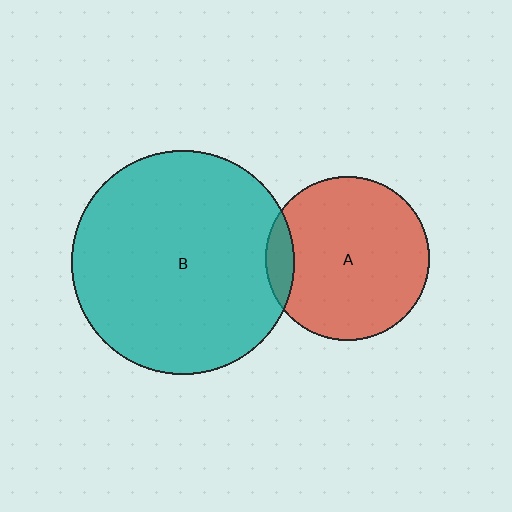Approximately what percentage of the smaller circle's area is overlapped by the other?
Approximately 10%.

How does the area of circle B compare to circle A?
Approximately 1.9 times.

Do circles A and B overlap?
Yes.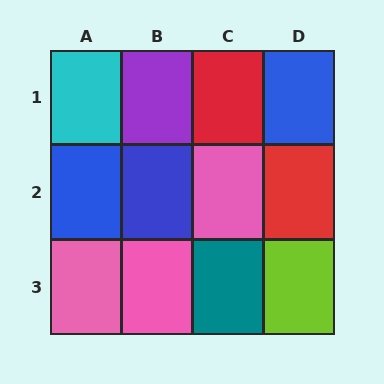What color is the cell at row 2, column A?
Blue.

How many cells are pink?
3 cells are pink.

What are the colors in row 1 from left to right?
Cyan, purple, red, blue.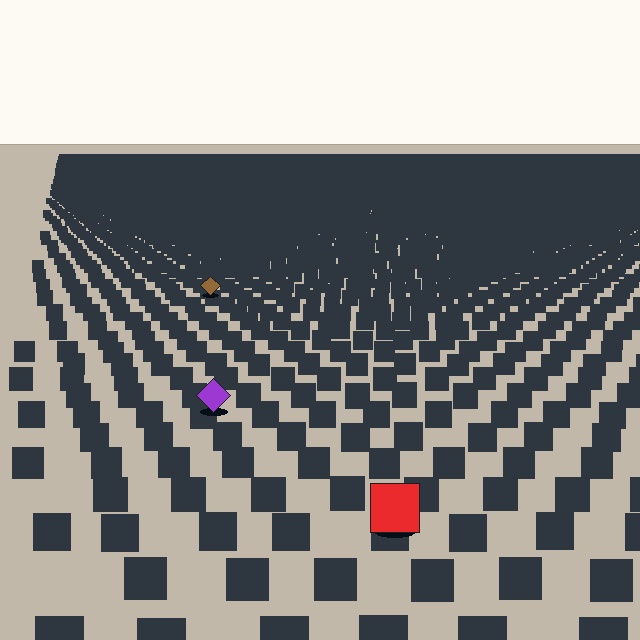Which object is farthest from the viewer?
The brown diamond is farthest from the viewer. It appears smaller and the ground texture around it is denser.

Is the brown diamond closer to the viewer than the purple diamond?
No. The purple diamond is closer — you can tell from the texture gradient: the ground texture is coarser near it.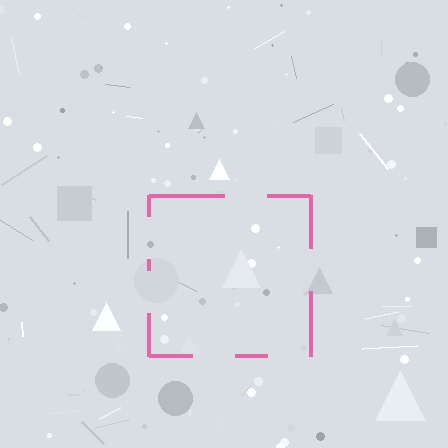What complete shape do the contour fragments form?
The contour fragments form a square.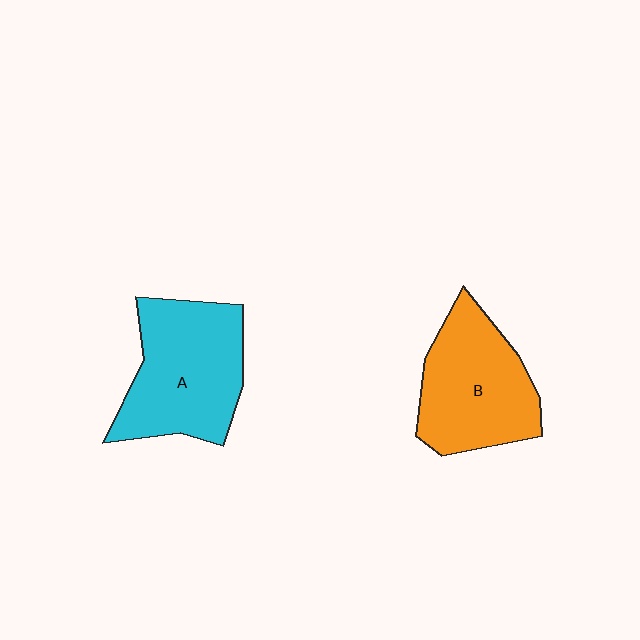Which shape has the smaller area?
Shape B (orange).